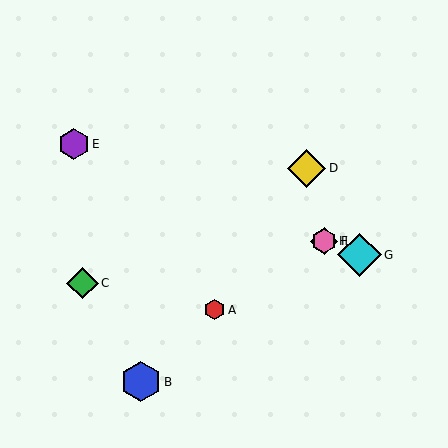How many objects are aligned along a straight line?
4 objects (E, F, G, H) are aligned along a straight line.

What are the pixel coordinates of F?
Object F is at (324, 241).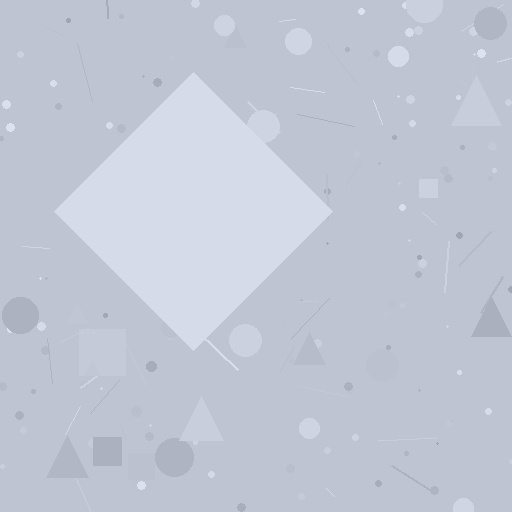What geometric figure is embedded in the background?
A diamond is embedded in the background.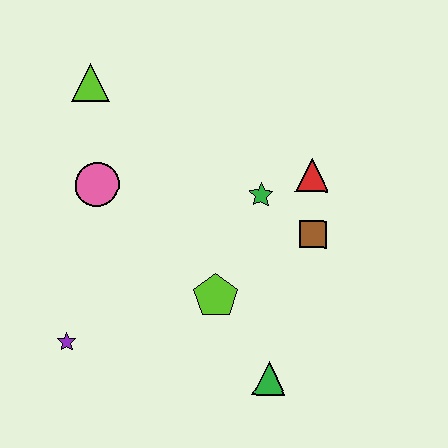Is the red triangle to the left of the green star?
No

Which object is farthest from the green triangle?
The lime triangle is farthest from the green triangle.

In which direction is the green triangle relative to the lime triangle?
The green triangle is below the lime triangle.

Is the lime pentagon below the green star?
Yes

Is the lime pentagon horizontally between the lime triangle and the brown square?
Yes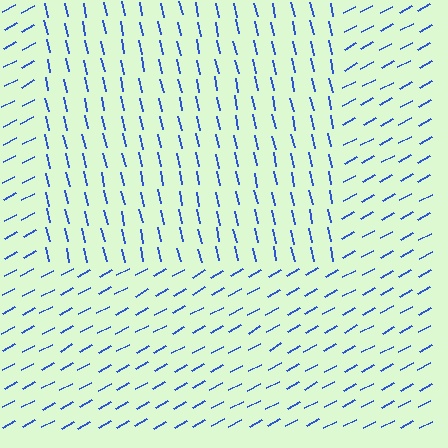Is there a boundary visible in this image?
Yes, there is a texture boundary formed by a change in line orientation.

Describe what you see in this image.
The image is filled with small blue line segments. A rectangle region in the image has lines oriented differently from the surrounding lines, creating a visible texture boundary.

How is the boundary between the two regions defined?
The boundary is defined purely by a change in line orientation (approximately 73 degrees difference). All lines are the same color and thickness.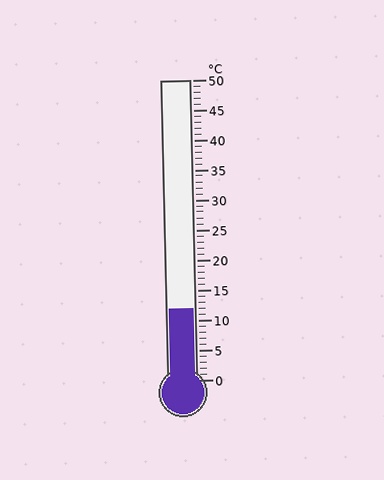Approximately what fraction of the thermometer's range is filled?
The thermometer is filled to approximately 25% of its range.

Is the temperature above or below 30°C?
The temperature is below 30°C.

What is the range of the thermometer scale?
The thermometer scale ranges from 0°C to 50°C.